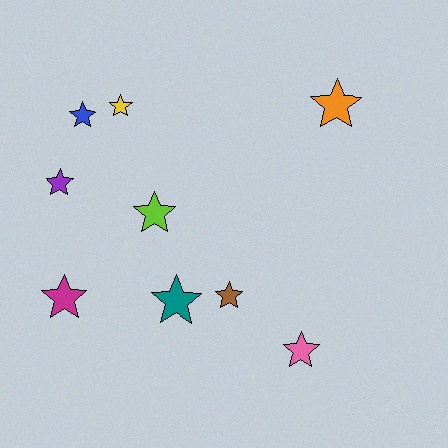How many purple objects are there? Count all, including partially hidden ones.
There is 1 purple object.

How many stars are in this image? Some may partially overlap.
There are 9 stars.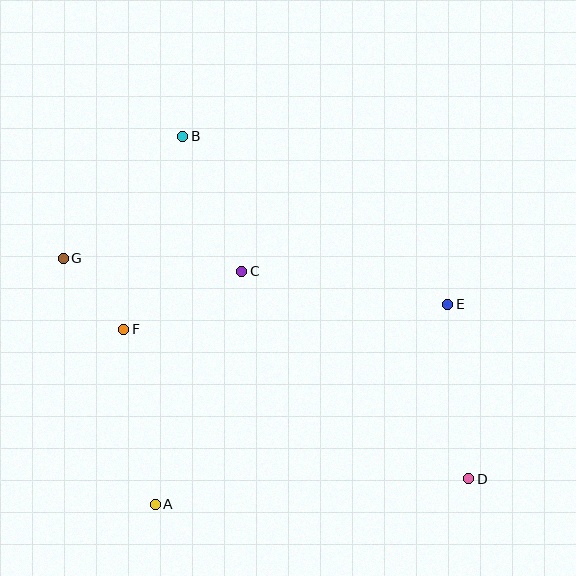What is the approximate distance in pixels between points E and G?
The distance between E and G is approximately 387 pixels.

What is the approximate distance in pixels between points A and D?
The distance between A and D is approximately 315 pixels.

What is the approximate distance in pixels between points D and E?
The distance between D and E is approximately 176 pixels.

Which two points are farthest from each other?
Points D and G are farthest from each other.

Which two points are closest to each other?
Points F and G are closest to each other.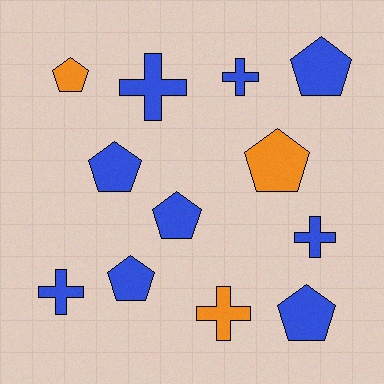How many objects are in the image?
There are 12 objects.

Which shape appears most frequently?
Pentagon, with 7 objects.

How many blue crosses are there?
There are 4 blue crosses.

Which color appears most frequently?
Blue, with 9 objects.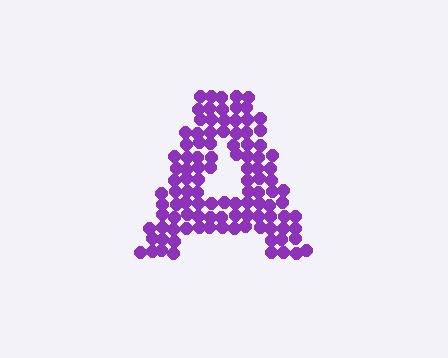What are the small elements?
The small elements are circles.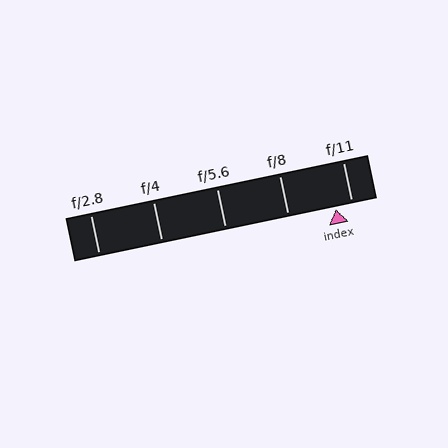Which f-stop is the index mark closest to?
The index mark is closest to f/11.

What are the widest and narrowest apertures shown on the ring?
The widest aperture shown is f/2.8 and the narrowest is f/11.